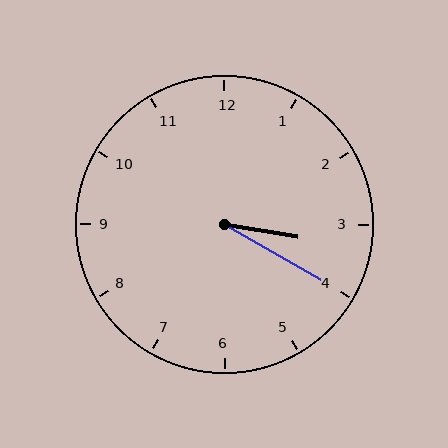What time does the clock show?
3:20.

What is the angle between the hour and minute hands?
Approximately 20 degrees.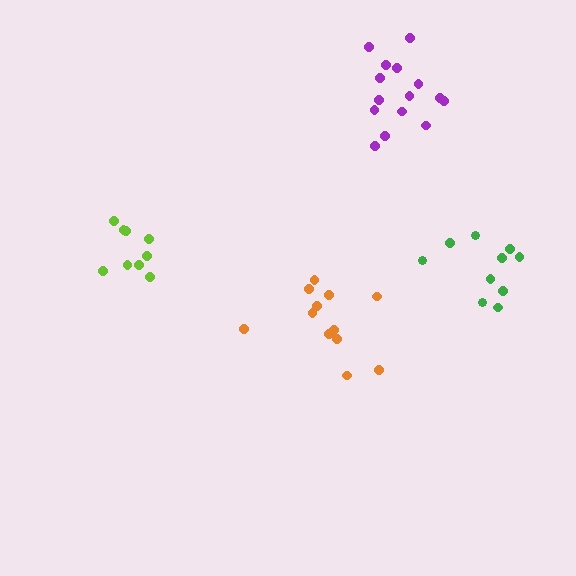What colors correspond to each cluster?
The clusters are colored: lime, orange, green, purple.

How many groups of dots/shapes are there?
There are 4 groups.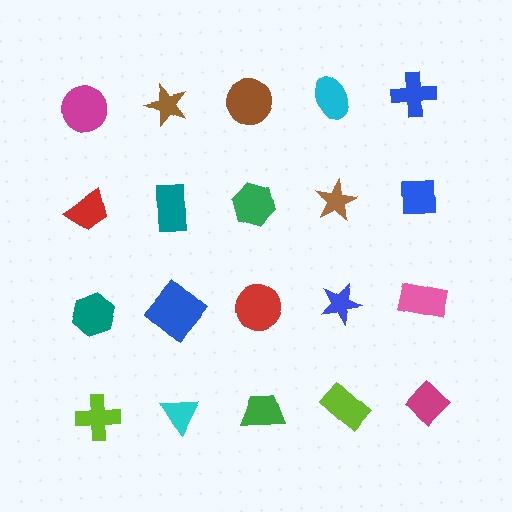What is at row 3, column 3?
A red circle.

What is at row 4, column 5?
A magenta diamond.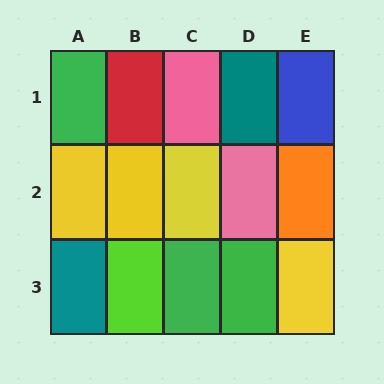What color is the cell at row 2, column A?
Yellow.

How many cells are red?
1 cell is red.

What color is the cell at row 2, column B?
Yellow.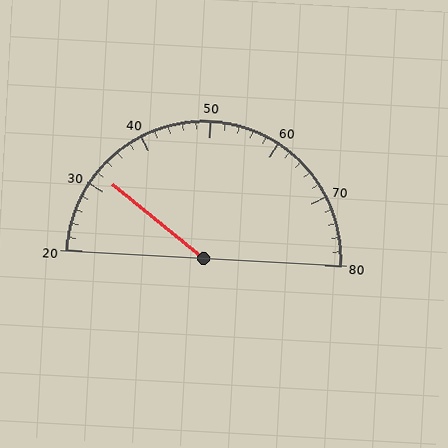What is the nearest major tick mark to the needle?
The nearest major tick mark is 30.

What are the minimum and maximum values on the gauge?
The gauge ranges from 20 to 80.